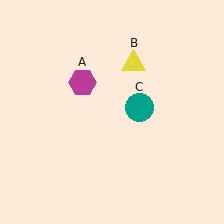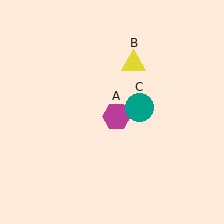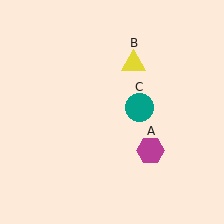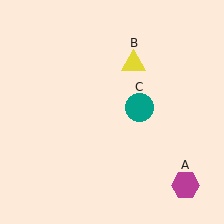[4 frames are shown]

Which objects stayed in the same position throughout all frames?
Yellow triangle (object B) and teal circle (object C) remained stationary.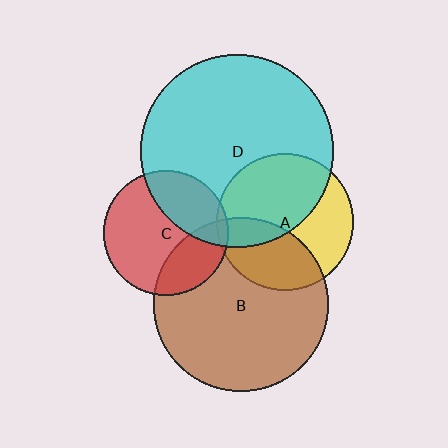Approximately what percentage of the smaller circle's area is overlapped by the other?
Approximately 5%.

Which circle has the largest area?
Circle D (cyan).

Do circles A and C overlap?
Yes.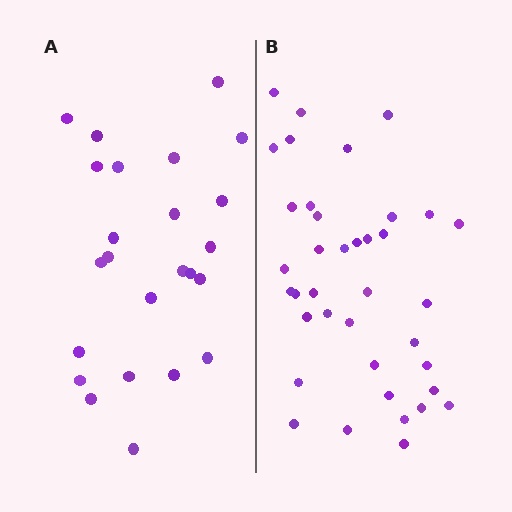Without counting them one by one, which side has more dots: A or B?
Region B (the right region) has more dots.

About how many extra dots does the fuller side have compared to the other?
Region B has approximately 15 more dots than region A.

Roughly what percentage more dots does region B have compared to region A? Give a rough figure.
About 60% more.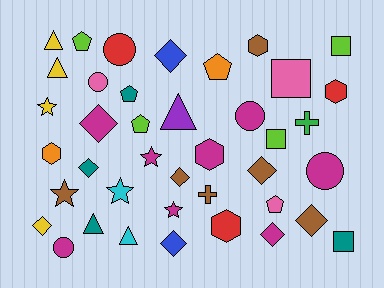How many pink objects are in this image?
There are 3 pink objects.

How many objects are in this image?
There are 40 objects.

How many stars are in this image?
There are 5 stars.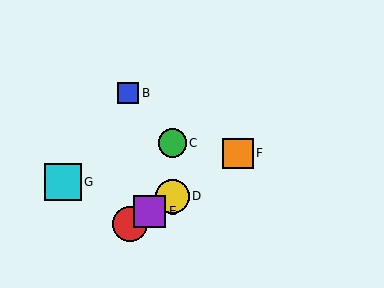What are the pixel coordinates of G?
Object G is at (63, 182).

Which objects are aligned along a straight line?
Objects A, D, E, F are aligned along a straight line.